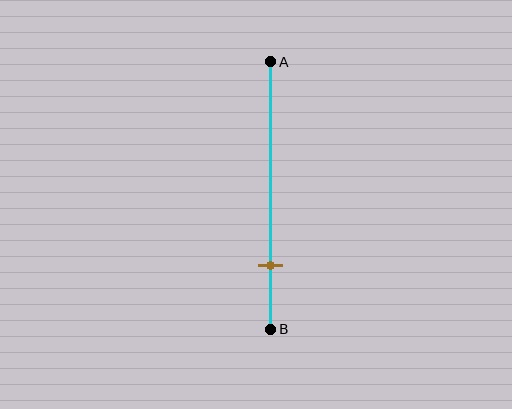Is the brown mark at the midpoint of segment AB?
No, the mark is at about 75% from A, not at the 50% midpoint.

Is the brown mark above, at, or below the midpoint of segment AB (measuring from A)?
The brown mark is below the midpoint of segment AB.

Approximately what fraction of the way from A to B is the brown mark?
The brown mark is approximately 75% of the way from A to B.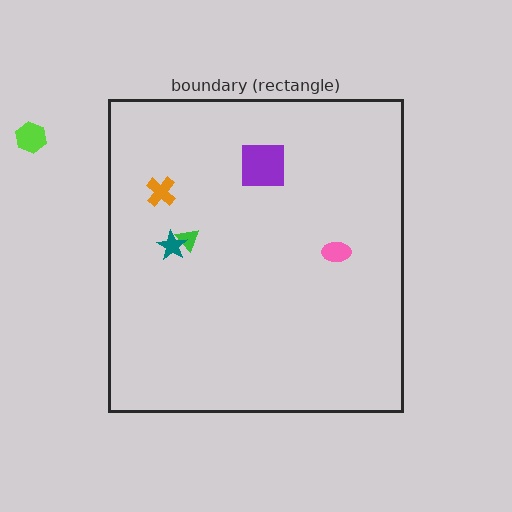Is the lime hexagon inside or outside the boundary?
Outside.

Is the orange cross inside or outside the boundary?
Inside.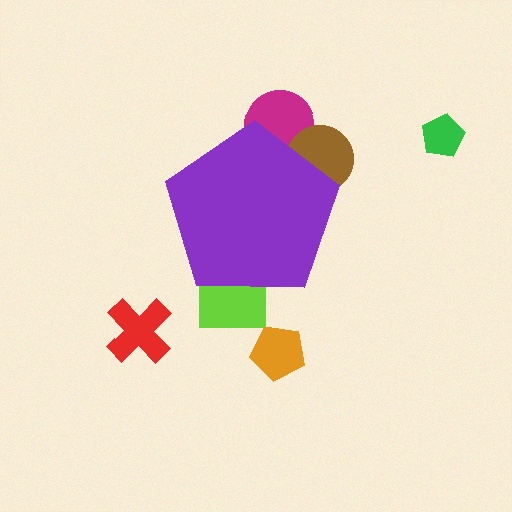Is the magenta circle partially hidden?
Yes, the magenta circle is partially hidden behind the purple pentagon.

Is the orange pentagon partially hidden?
No, the orange pentagon is fully visible.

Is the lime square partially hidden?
Yes, the lime square is partially hidden behind the purple pentagon.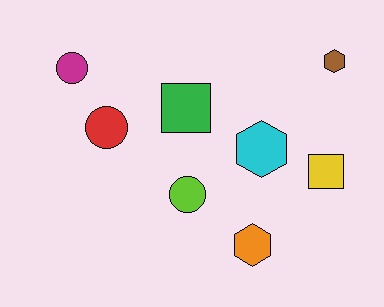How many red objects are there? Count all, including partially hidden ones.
There is 1 red object.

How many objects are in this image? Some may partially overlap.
There are 8 objects.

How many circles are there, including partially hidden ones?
There are 3 circles.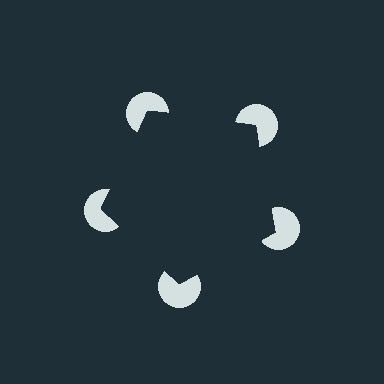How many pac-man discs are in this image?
There are 5 — one at each vertex of the illusory pentagon.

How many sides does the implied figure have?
5 sides.